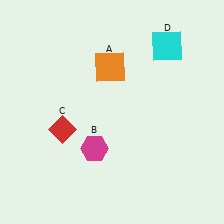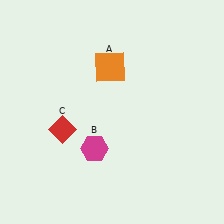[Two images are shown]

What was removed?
The cyan square (D) was removed in Image 2.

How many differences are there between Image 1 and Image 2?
There is 1 difference between the two images.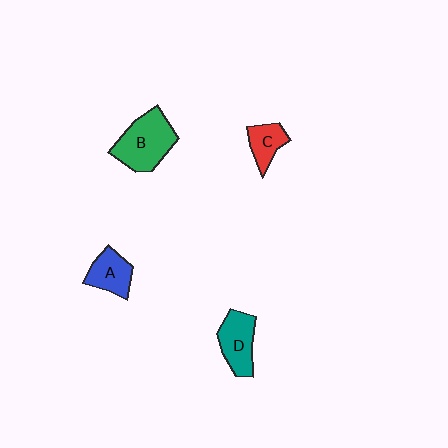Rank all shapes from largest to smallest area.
From largest to smallest: B (green), D (teal), A (blue), C (red).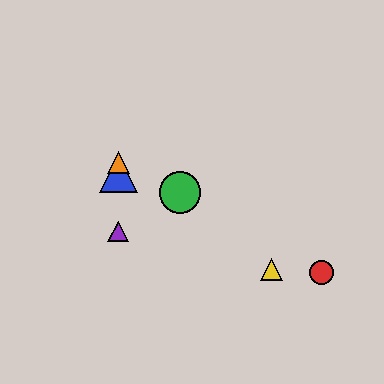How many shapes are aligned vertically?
3 shapes (the blue triangle, the purple triangle, the orange triangle) are aligned vertically.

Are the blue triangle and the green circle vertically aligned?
No, the blue triangle is at x≈118 and the green circle is at x≈180.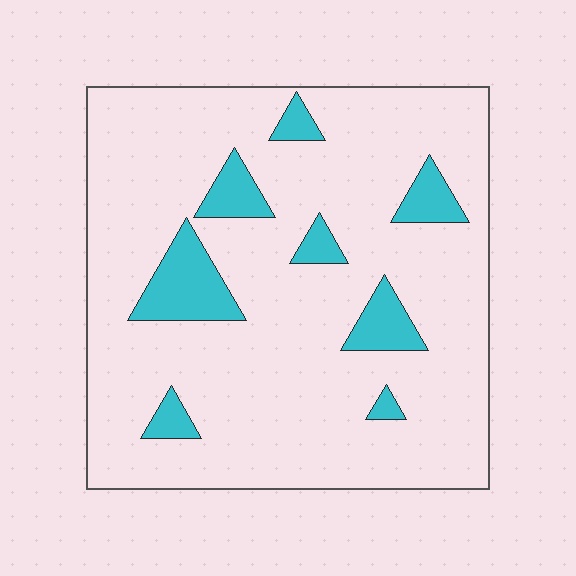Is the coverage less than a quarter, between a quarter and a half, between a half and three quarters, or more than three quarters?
Less than a quarter.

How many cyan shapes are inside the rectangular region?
8.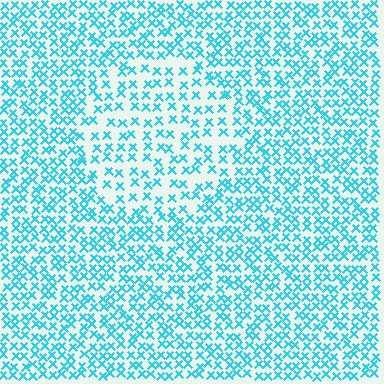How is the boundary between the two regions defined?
The boundary is defined by a change in element density (approximately 1.7x ratio). All elements are the same color, size, and shape.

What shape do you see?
I see a circle.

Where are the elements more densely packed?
The elements are more densely packed outside the circle boundary.